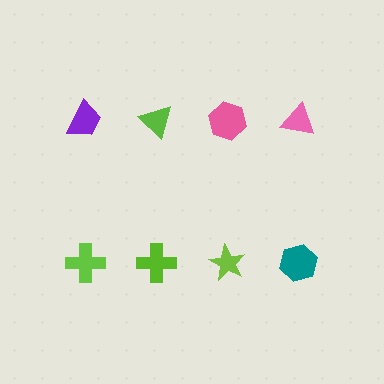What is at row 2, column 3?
A lime star.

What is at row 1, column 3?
A pink hexagon.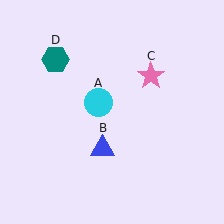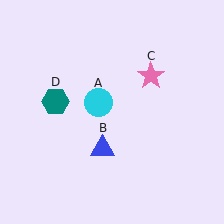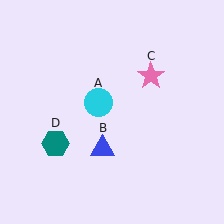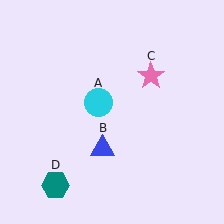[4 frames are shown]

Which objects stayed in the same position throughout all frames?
Cyan circle (object A) and blue triangle (object B) and pink star (object C) remained stationary.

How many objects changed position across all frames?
1 object changed position: teal hexagon (object D).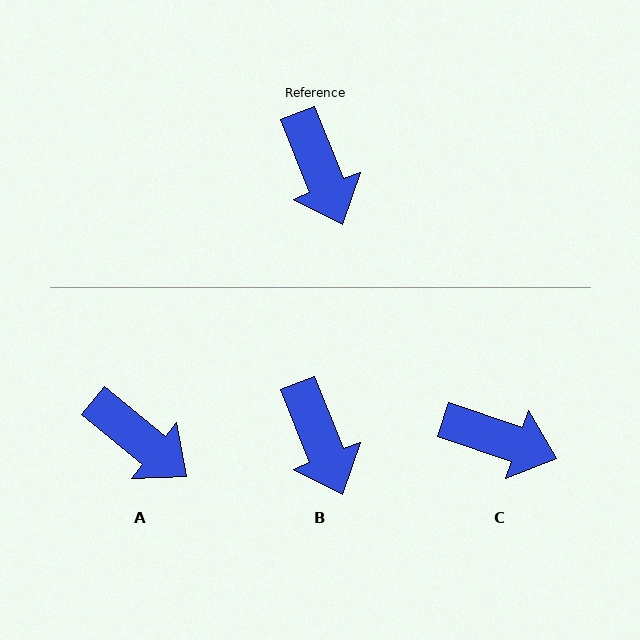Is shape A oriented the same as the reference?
No, it is off by about 29 degrees.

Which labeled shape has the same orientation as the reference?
B.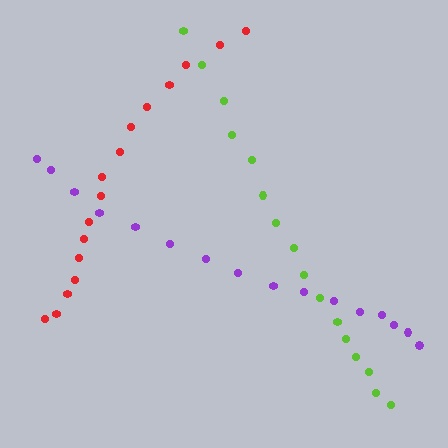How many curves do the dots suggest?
There are 3 distinct paths.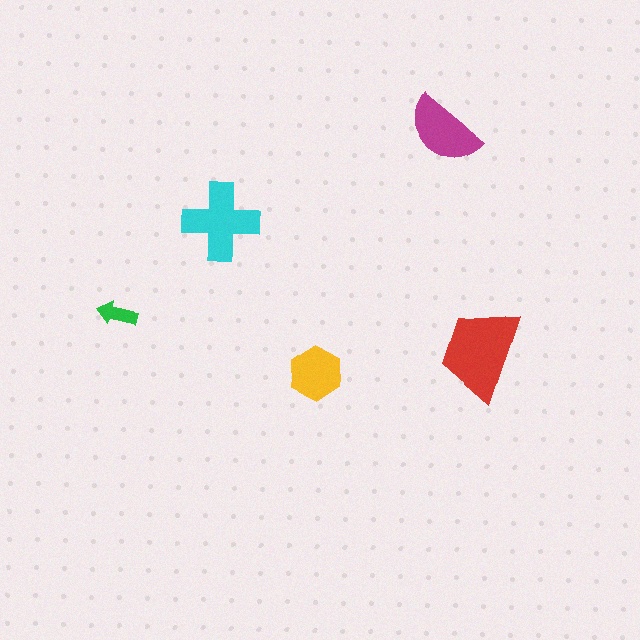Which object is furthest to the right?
The red trapezoid is rightmost.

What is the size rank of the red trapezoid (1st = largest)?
1st.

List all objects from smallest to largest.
The green arrow, the yellow hexagon, the magenta semicircle, the cyan cross, the red trapezoid.